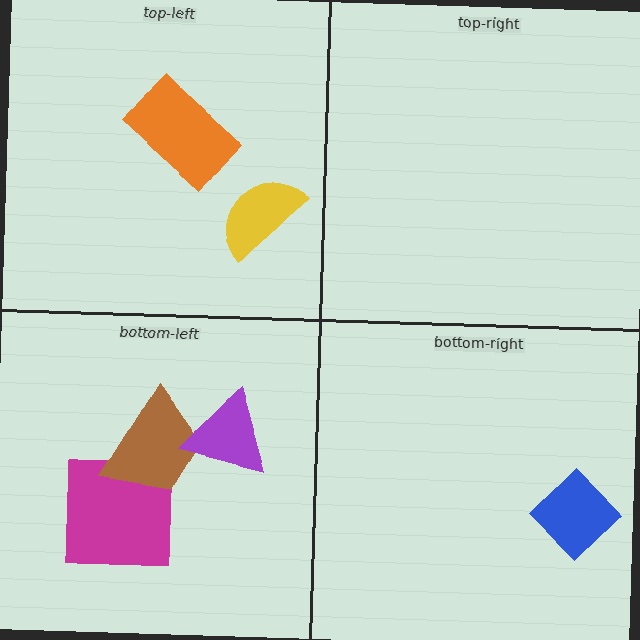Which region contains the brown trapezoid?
The bottom-left region.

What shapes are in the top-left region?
The yellow semicircle, the orange rectangle.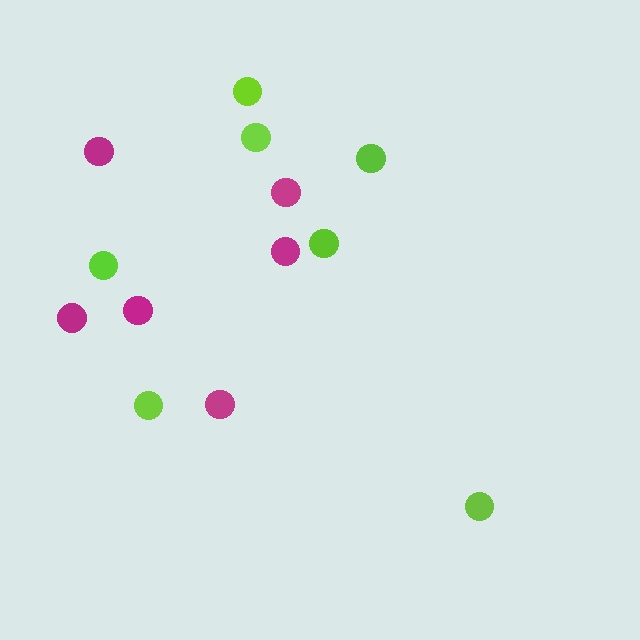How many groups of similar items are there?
There are 2 groups: one group of magenta circles (6) and one group of lime circles (7).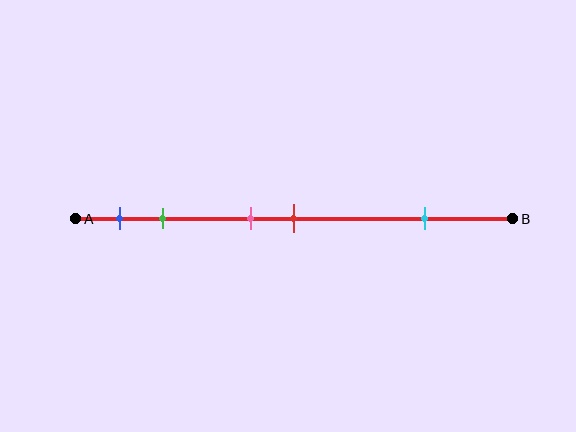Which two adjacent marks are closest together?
The pink and red marks are the closest adjacent pair.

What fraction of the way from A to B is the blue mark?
The blue mark is approximately 10% (0.1) of the way from A to B.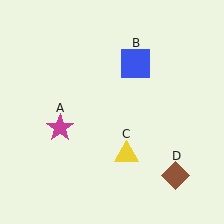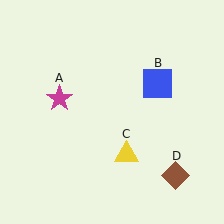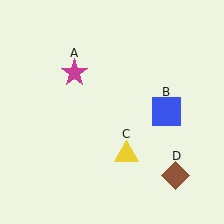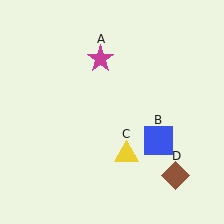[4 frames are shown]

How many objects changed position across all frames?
2 objects changed position: magenta star (object A), blue square (object B).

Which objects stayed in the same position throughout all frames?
Yellow triangle (object C) and brown diamond (object D) remained stationary.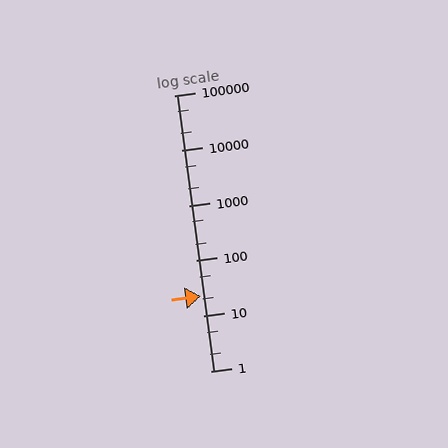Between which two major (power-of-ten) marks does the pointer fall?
The pointer is between 10 and 100.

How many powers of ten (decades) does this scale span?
The scale spans 5 decades, from 1 to 100000.